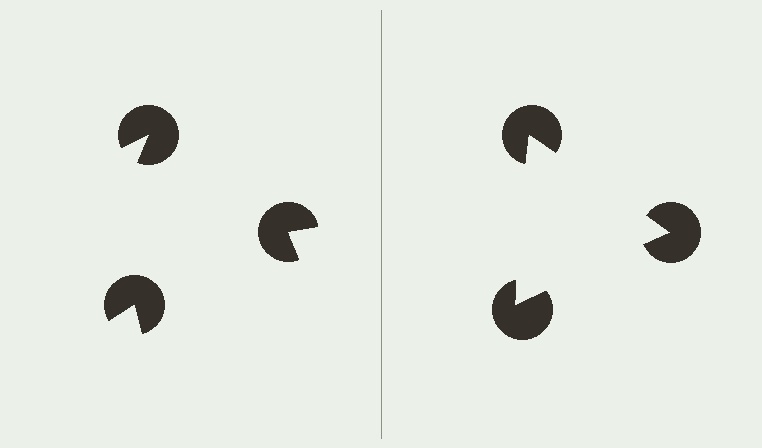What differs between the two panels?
The pac-man discs are positioned identically on both sides; only the wedge orientations differ. On the right they align to a triangle; on the left they are misaligned.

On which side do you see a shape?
An illusory triangle appears on the right side. On the left side the wedge cuts are rotated, so no coherent shape forms.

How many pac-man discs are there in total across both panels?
6 — 3 on each side.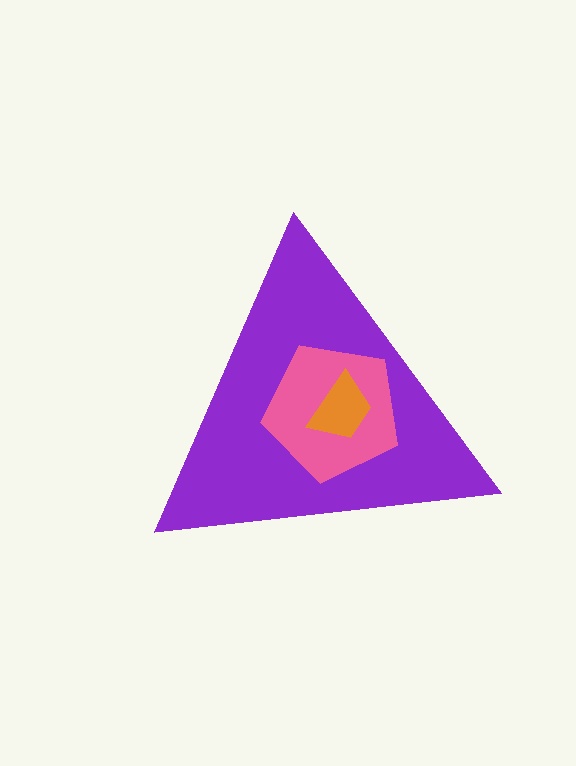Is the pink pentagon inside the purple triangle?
Yes.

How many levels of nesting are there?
3.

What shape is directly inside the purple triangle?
The pink pentagon.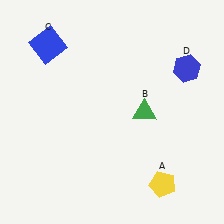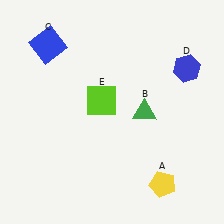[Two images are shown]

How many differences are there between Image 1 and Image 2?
There is 1 difference between the two images.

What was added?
A lime square (E) was added in Image 2.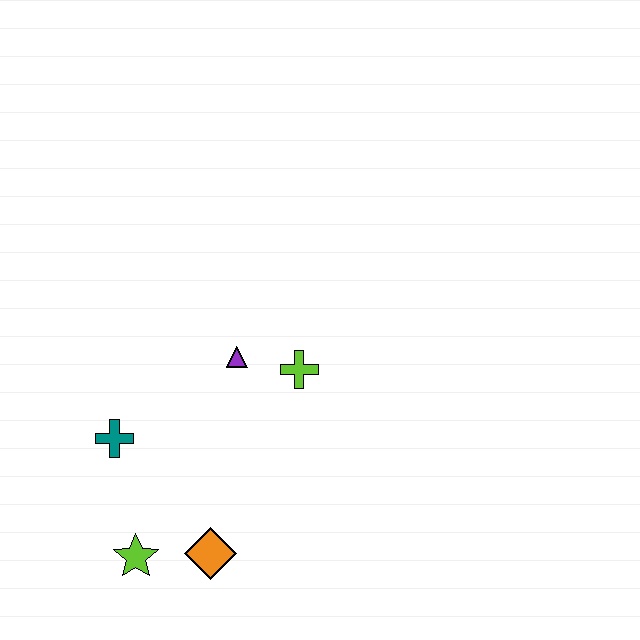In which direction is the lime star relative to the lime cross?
The lime star is below the lime cross.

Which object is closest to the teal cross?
The lime star is closest to the teal cross.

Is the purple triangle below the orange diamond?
No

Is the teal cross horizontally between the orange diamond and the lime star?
No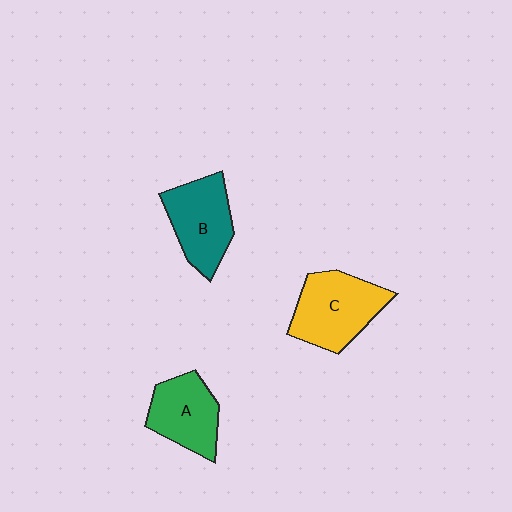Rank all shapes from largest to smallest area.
From largest to smallest: C (yellow), B (teal), A (green).